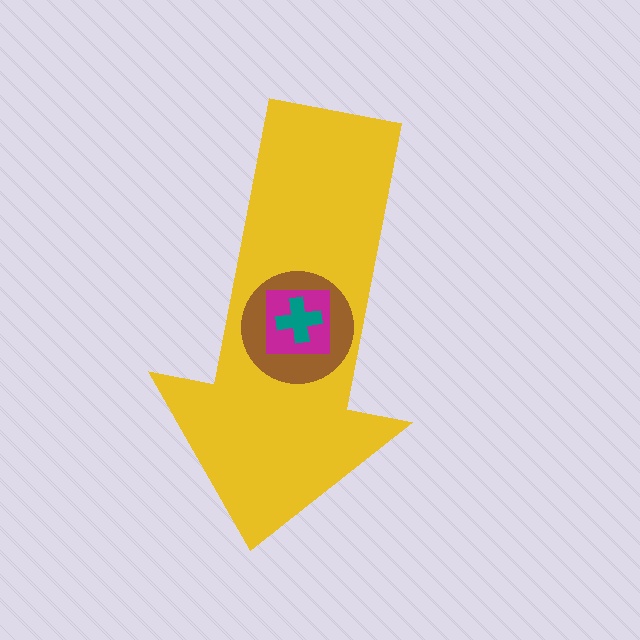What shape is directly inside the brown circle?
The magenta square.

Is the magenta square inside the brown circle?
Yes.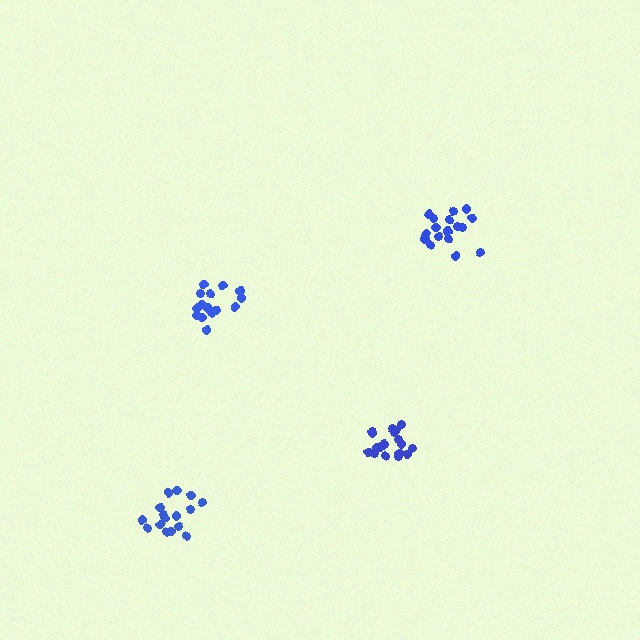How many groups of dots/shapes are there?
There are 4 groups.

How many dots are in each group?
Group 1: 19 dots, Group 2: 17 dots, Group 3: 16 dots, Group 4: 16 dots (68 total).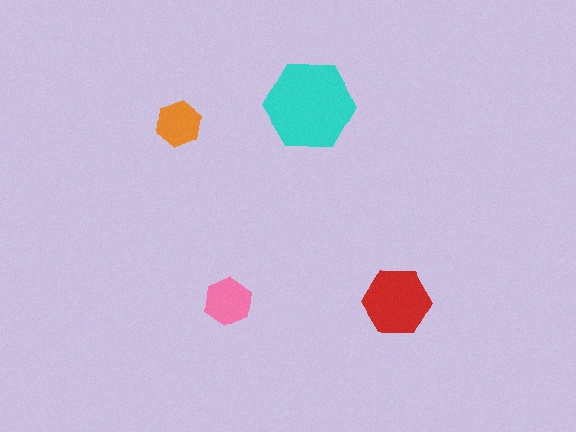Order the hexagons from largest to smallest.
the cyan one, the red one, the pink one, the orange one.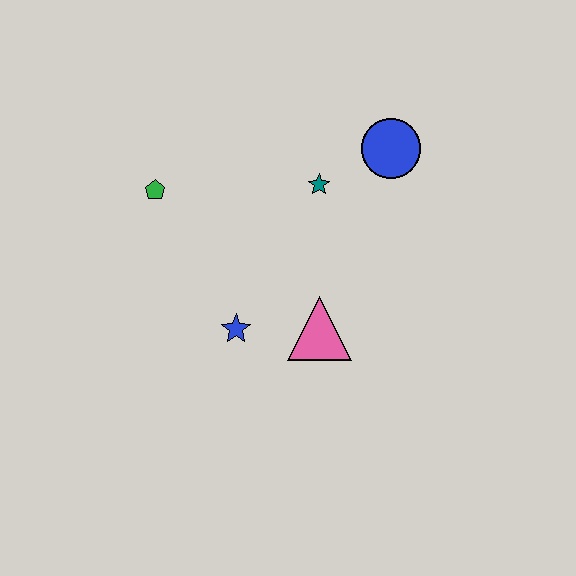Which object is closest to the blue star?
The pink triangle is closest to the blue star.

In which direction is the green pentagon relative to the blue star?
The green pentagon is above the blue star.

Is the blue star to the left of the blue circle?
Yes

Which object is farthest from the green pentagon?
The blue circle is farthest from the green pentagon.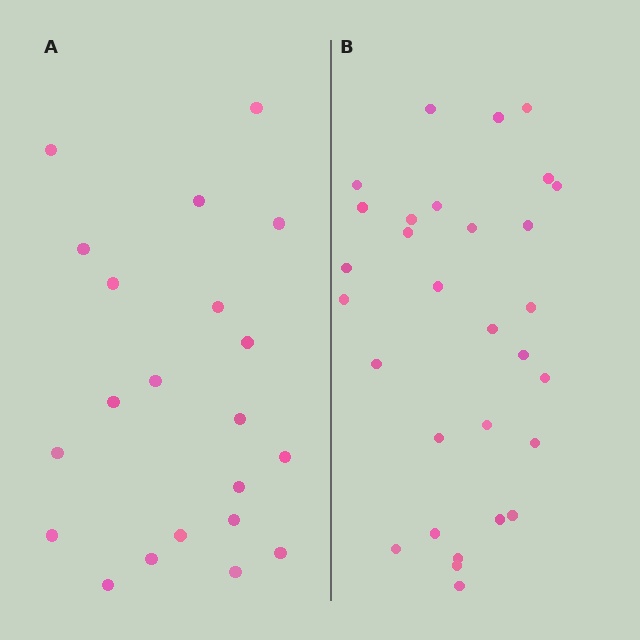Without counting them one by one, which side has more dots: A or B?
Region B (the right region) has more dots.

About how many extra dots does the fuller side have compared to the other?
Region B has roughly 8 or so more dots than region A.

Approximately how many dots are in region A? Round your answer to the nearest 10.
About 20 dots. (The exact count is 21, which rounds to 20.)